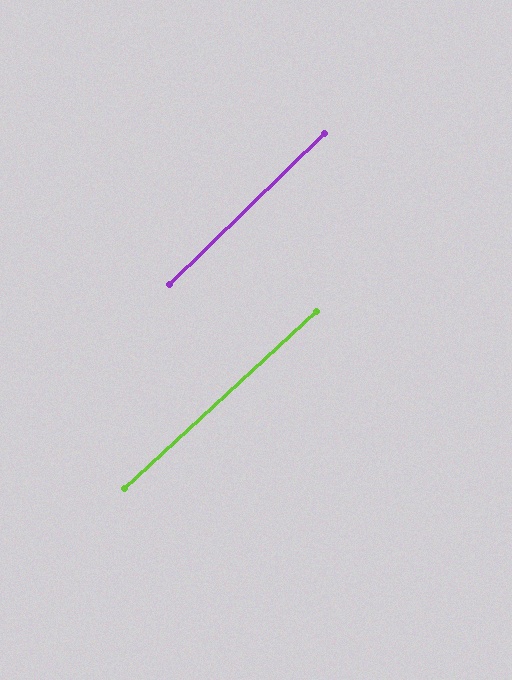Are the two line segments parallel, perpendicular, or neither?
Parallel — their directions differ by only 1.5°.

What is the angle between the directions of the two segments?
Approximately 2 degrees.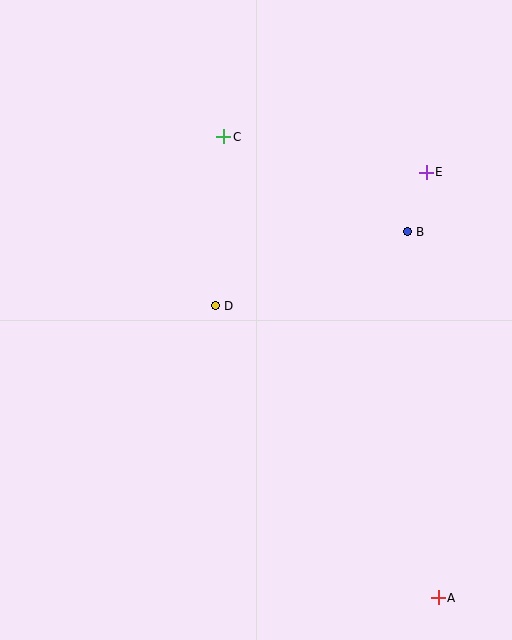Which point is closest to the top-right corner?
Point E is closest to the top-right corner.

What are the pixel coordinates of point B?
Point B is at (407, 232).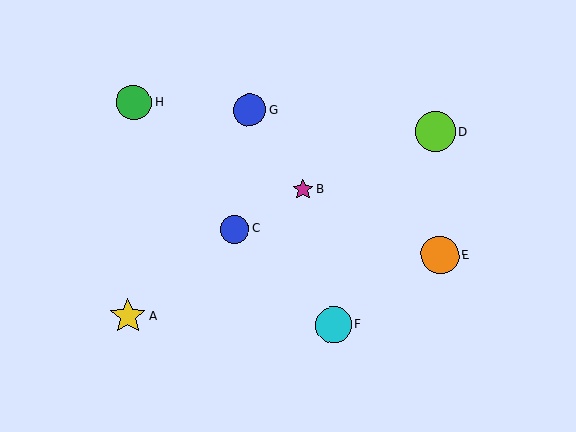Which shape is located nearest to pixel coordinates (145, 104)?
The green circle (labeled H) at (134, 102) is nearest to that location.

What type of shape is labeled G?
Shape G is a blue circle.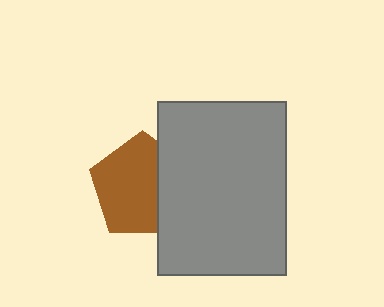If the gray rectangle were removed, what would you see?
You would see the complete brown pentagon.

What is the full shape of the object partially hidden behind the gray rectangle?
The partially hidden object is a brown pentagon.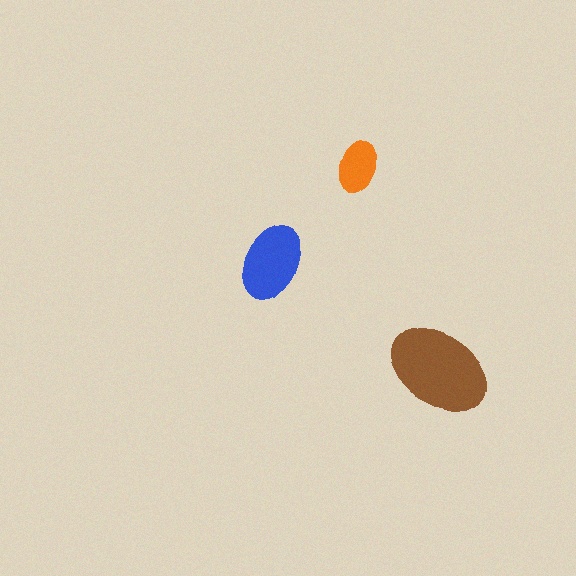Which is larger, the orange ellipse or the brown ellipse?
The brown one.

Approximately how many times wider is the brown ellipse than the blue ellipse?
About 1.5 times wider.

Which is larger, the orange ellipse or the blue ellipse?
The blue one.